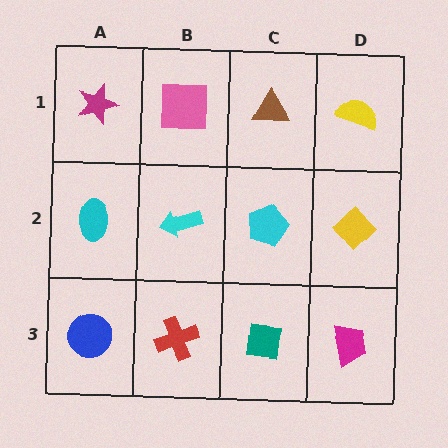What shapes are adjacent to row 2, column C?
A brown triangle (row 1, column C), a teal square (row 3, column C), a cyan arrow (row 2, column B), a yellow diamond (row 2, column D).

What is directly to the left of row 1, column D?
A brown triangle.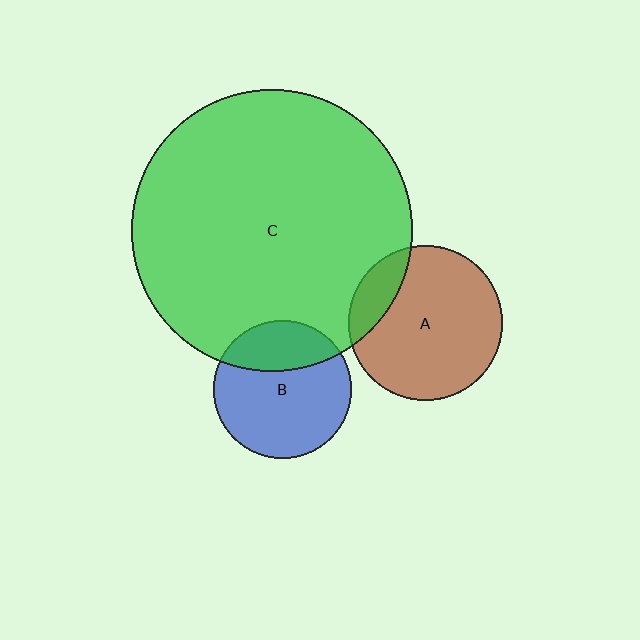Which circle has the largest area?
Circle C (green).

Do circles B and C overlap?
Yes.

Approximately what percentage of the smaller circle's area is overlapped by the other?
Approximately 30%.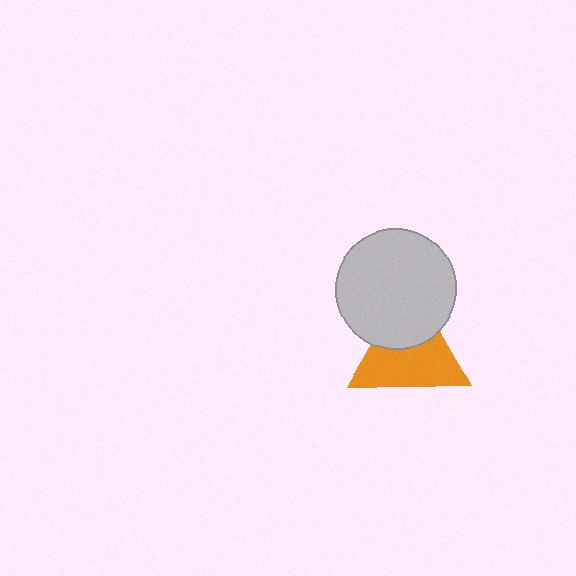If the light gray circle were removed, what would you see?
You would see the complete orange triangle.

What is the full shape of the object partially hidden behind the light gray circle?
The partially hidden object is an orange triangle.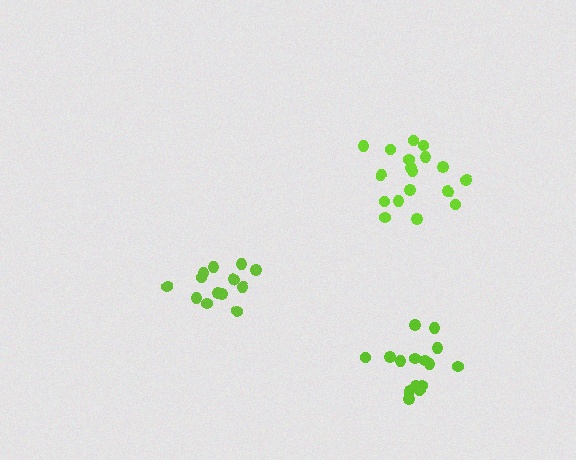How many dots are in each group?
Group 1: 13 dots, Group 2: 15 dots, Group 3: 18 dots (46 total).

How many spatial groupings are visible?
There are 3 spatial groupings.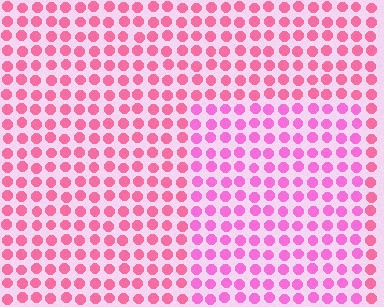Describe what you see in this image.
The image is filled with small pink elements in a uniform arrangement. A rectangle-shaped region is visible where the elements are tinted to a slightly different hue, forming a subtle color boundary.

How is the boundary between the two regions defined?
The boundary is defined purely by a slight shift in hue (about 25 degrees). Spacing, size, and orientation are identical on both sides.